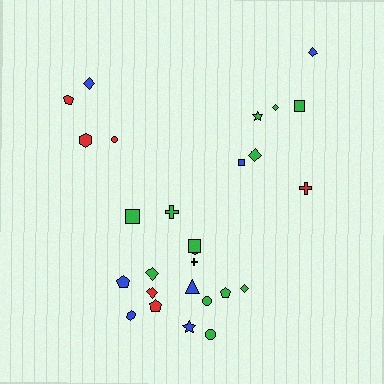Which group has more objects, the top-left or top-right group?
The top-right group.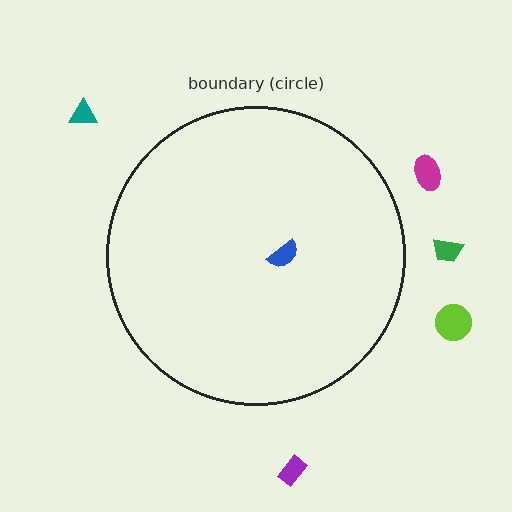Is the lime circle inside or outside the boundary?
Outside.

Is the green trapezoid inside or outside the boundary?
Outside.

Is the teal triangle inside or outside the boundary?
Outside.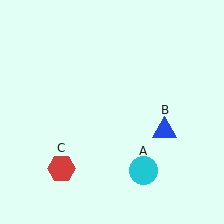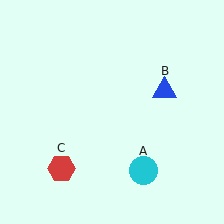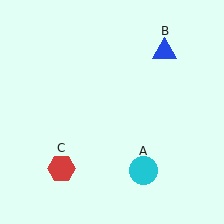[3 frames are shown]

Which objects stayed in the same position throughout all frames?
Cyan circle (object A) and red hexagon (object C) remained stationary.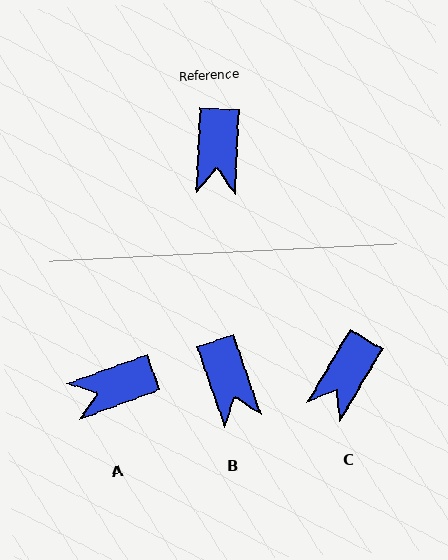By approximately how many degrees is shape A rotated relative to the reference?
Approximately 67 degrees clockwise.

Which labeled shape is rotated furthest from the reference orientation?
A, about 67 degrees away.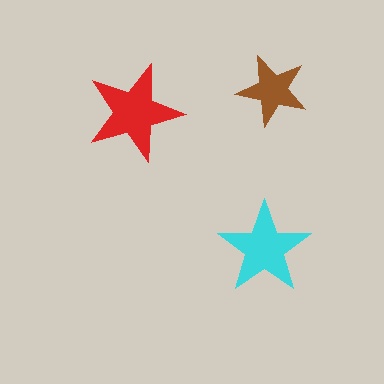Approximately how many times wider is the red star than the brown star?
About 1.5 times wider.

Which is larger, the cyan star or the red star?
The red one.